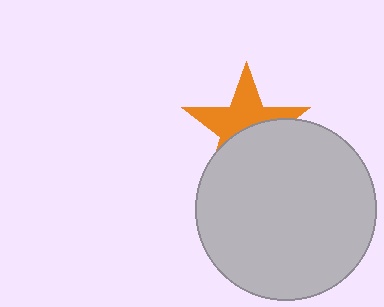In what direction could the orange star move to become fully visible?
The orange star could move up. That would shift it out from behind the light gray circle entirely.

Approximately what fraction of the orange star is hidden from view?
Roughly 48% of the orange star is hidden behind the light gray circle.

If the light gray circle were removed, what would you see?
You would see the complete orange star.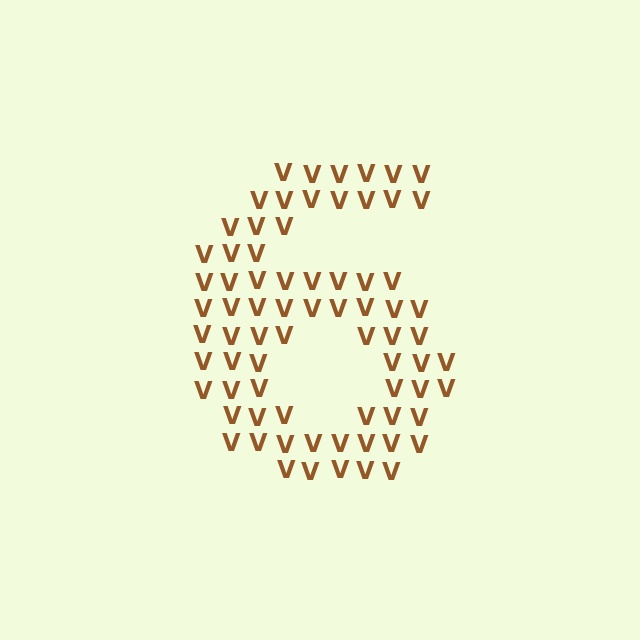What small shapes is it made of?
It is made of small letter V's.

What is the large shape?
The large shape is the digit 6.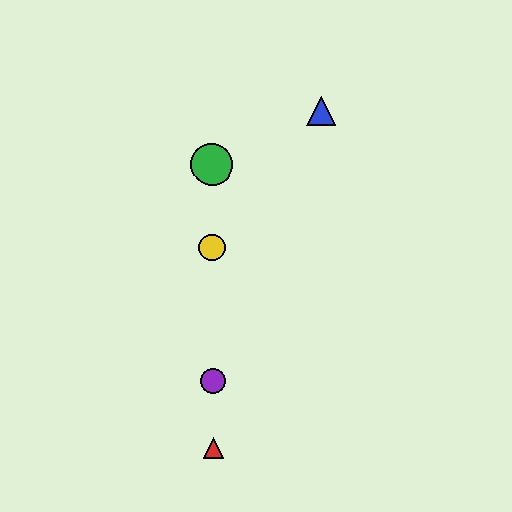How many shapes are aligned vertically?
4 shapes (the red triangle, the green circle, the yellow circle, the purple circle) are aligned vertically.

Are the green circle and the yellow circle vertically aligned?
Yes, both are at x≈212.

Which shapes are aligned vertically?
The red triangle, the green circle, the yellow circle, the purple circle are aligned vertically.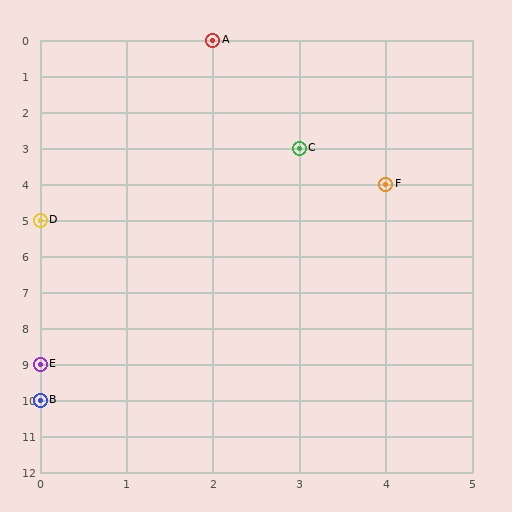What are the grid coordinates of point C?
Point C is at grid coordinates (3, 3).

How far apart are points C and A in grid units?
Points C and A are 1 column and 3 rows apart (about 3.2 grid units diagonally).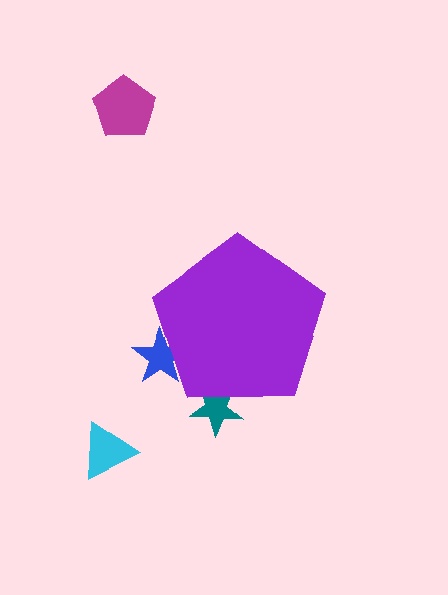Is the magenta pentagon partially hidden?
No, the magenta pentagon is fully visible.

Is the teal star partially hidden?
Yes, the teal star is partially hidden behind the purple pentagon.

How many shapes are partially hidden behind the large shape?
2 shapes are partially hidden.